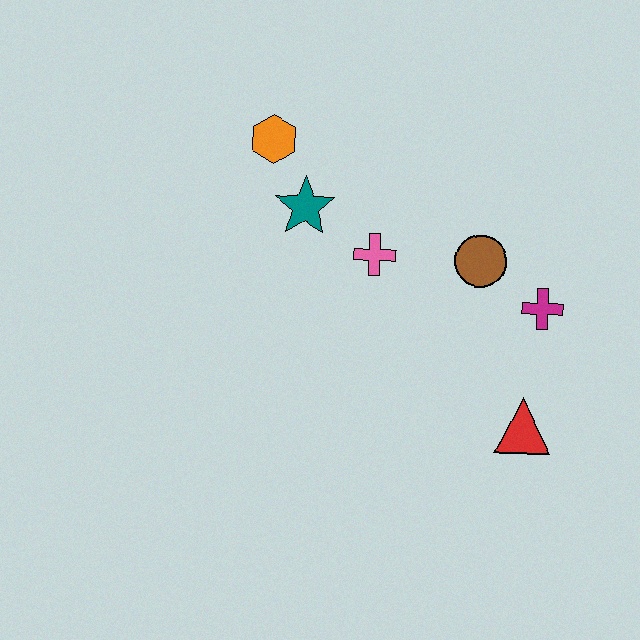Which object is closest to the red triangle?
The magenta cross is closest to the red triangle.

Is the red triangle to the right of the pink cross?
Yes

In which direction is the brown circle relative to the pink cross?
The brown circle is to the right of the pink cross.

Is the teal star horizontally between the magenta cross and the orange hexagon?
Yes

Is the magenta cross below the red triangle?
No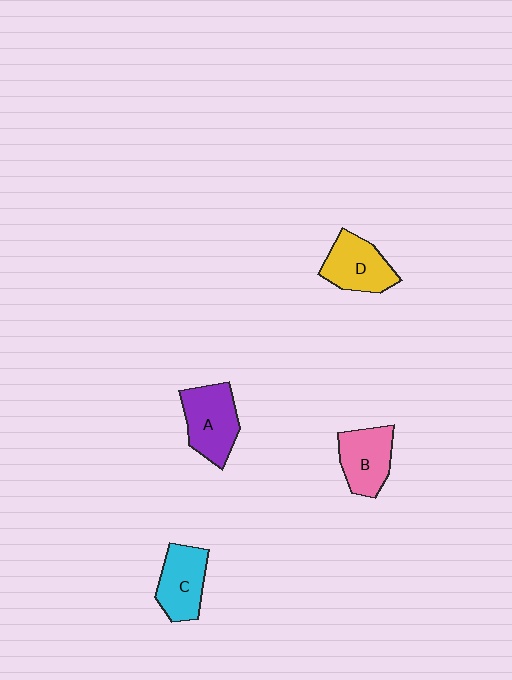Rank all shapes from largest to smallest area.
From largest to smallest: A (purple), D (yellow), B (pink), C (cyan).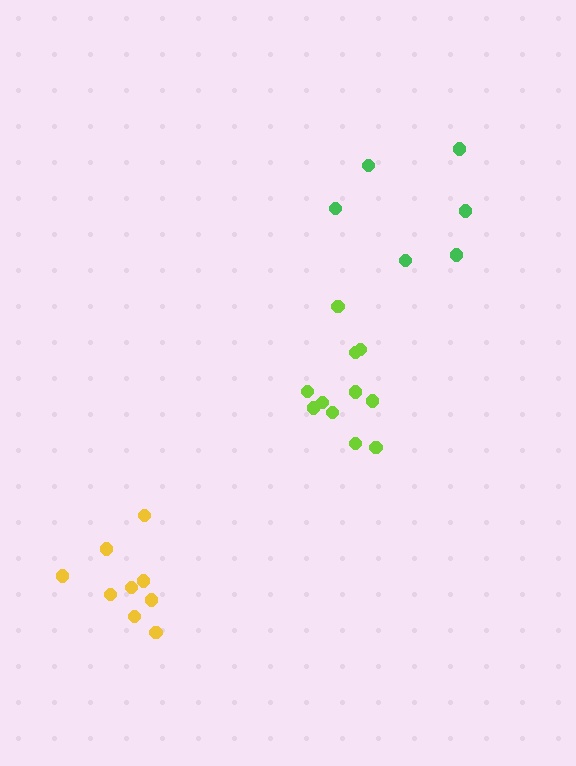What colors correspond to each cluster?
The clusters are colored: yellow, green, lime.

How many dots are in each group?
Group 1: 9 dots, Group 2: 6 dots, Group 3: 11 dots (26 total).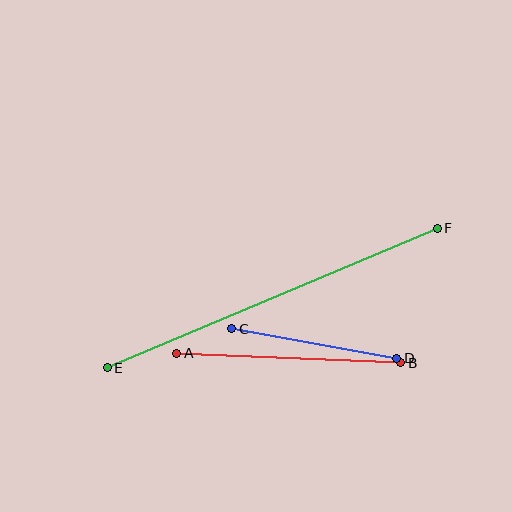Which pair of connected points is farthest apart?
Points E and F are farthest apart.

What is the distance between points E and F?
The distance is approximately 358 pixels.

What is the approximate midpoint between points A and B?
The midpoint is at approximately (289, 358) pixels.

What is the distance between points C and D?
The distance is approximately 168 pixels.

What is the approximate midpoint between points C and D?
The midpoint is at approximately (314, 343) pixels.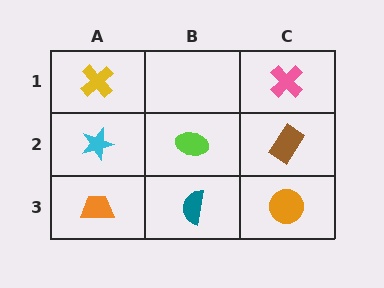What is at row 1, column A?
A yellow cross.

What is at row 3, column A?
An orange trapezoid.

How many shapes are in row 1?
2 shapes.